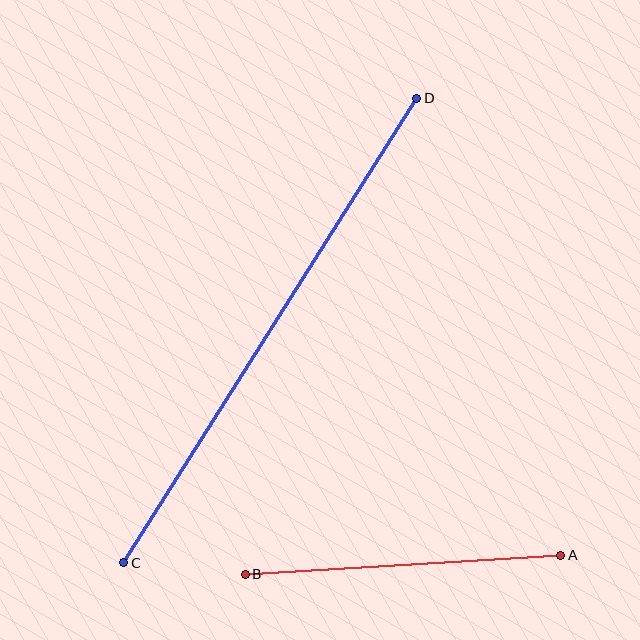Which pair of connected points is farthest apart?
Points C and D are farthest apart.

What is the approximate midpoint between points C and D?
The midpoint is at approximately (270, 330) pixels.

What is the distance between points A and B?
The distance is approximately 316 pixels.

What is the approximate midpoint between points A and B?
The midpoint is at approximately (403, 565) pixels.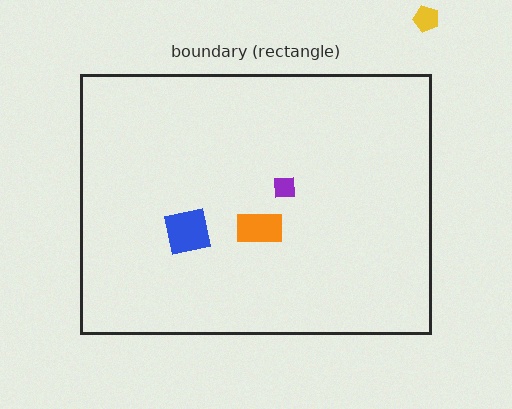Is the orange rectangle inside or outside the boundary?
Inside.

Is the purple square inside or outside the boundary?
Inside.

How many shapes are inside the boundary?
3 inside, 1 outside.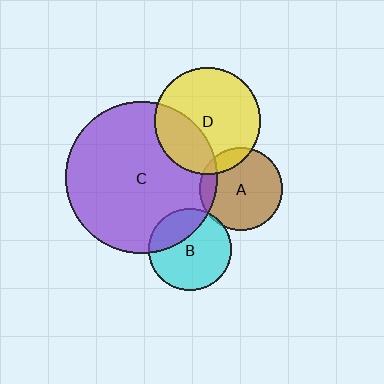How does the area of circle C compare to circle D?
Approximately 2.0 times.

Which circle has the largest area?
Circle C (purple).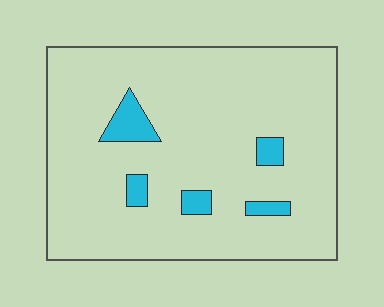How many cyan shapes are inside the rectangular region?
5.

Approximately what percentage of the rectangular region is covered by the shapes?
Approximately 10%.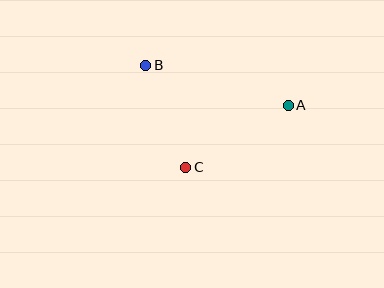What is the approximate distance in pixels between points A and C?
The distance between A and C is approximately 120 pixels.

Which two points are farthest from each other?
Points A and B are farthest from each other.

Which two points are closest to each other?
Points B and C are closest to each other.